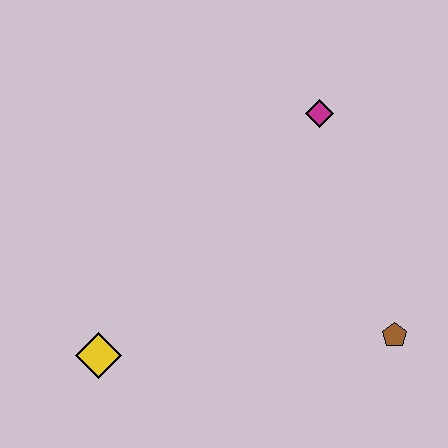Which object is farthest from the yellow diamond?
The magenta diamond is farthest from the yellow diamond.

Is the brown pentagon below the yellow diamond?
No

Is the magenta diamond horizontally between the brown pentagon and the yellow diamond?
Yes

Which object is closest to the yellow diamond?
The brown pentagon is closest to the yellow diamond.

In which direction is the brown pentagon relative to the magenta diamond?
The brown pentagon is below the magenta diamond.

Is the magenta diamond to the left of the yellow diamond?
No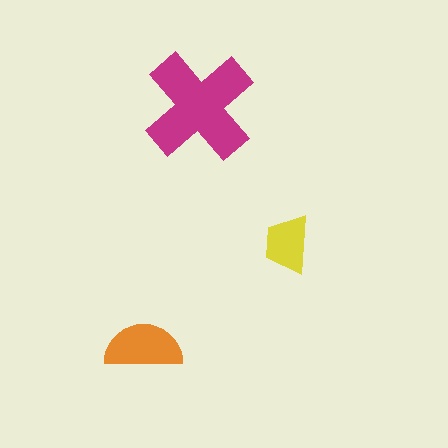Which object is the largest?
The magenta cross.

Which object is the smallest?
The yellow trapezoid.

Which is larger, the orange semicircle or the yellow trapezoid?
The orange semicircle.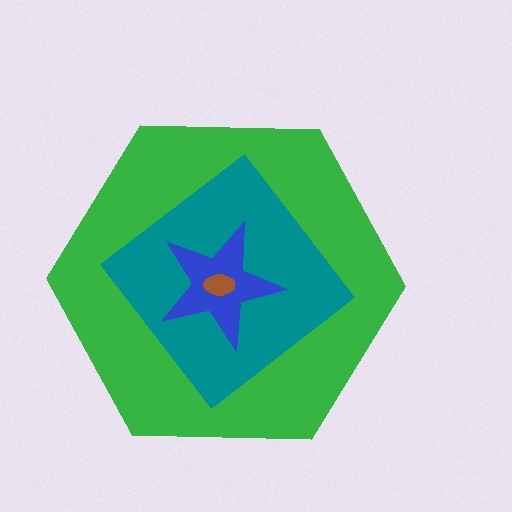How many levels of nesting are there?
4.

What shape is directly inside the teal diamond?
The blue star.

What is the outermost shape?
The green hexagon.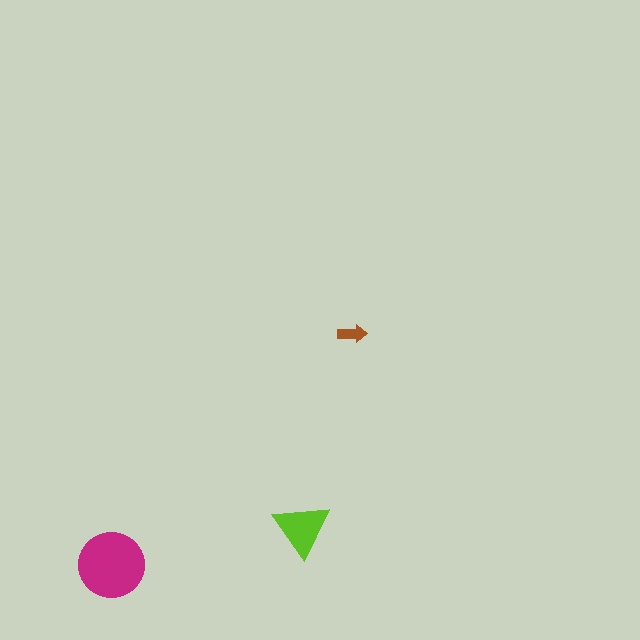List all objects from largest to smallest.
The magenta circle, the lime triangle, the brown arrow.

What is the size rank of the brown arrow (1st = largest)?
3rd.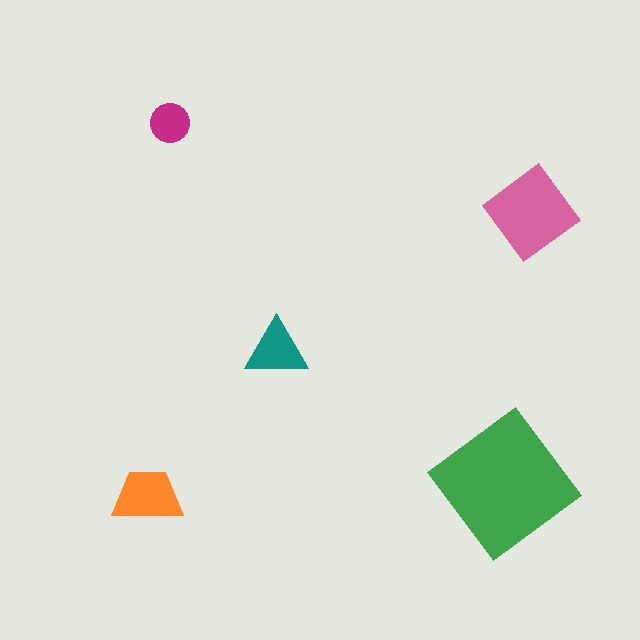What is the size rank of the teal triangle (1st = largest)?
4th.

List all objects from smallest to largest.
The magenta circle, the teal triangle, the orange trapezoid, the pink diamond, the green diamond.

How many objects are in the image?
There are 5 objects in the image.